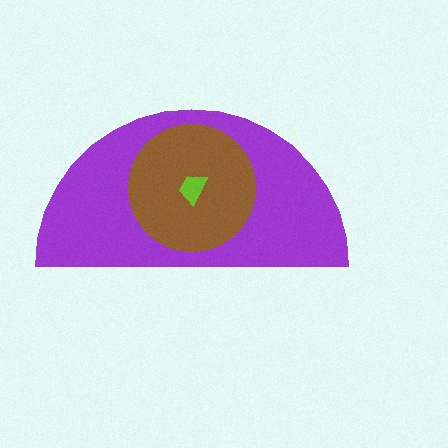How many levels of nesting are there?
3.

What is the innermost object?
The lime trapezoid.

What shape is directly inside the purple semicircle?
The brown circle.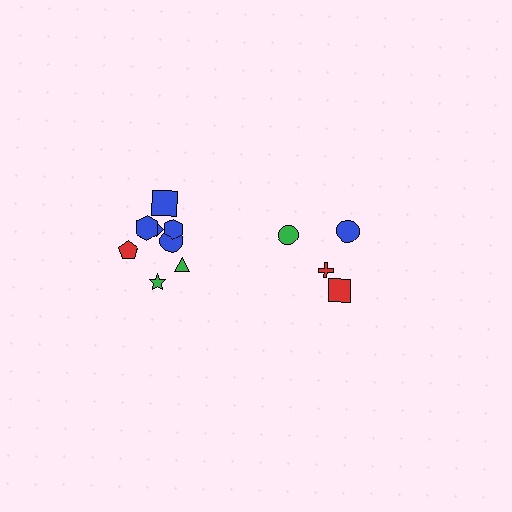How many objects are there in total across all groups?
There are 12 objects.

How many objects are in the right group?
There are 4 objects.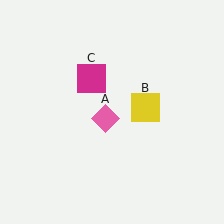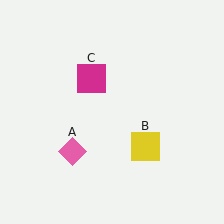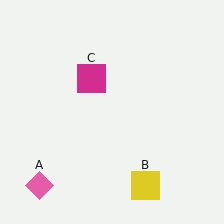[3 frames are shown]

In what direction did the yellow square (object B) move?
The yellow square (object B) moved down.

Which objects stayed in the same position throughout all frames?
Magenta square (object C) remained stationary.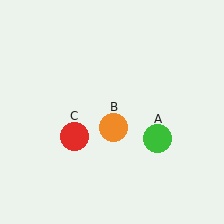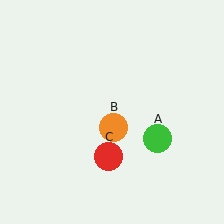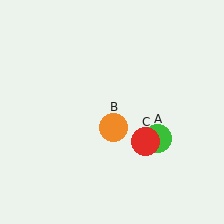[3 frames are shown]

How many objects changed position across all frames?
1 object changed position: red circle (object C).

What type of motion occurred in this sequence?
The red circle (object C) rotated counterclockwise around the center of the scene.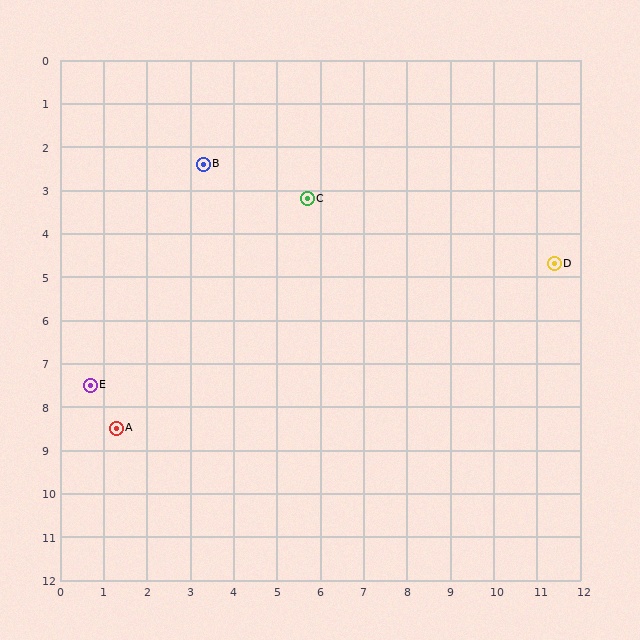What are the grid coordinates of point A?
Point A is at approximately (1.3, 8.5).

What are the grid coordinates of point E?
Point E is at approximately (0.7, 7.5).